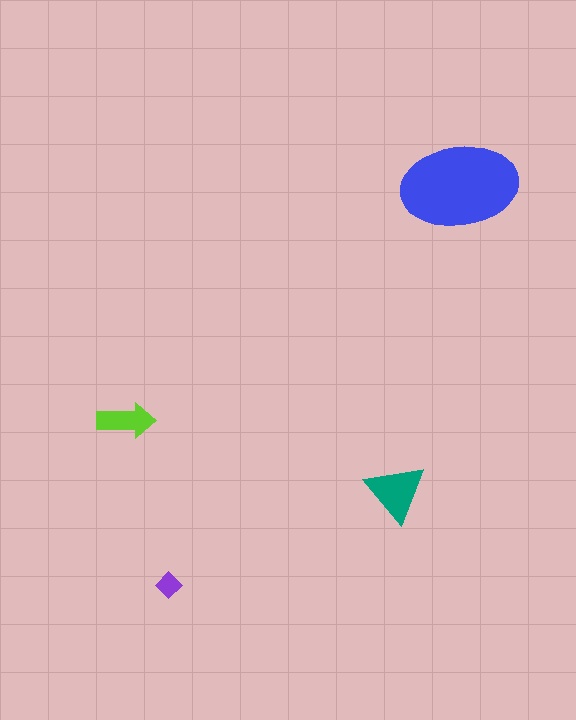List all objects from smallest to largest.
The purple diamond, the lime arrow, the teal triangle, the blue ellipse.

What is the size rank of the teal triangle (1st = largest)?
2nd.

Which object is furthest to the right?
The blue ellipse is rightmost.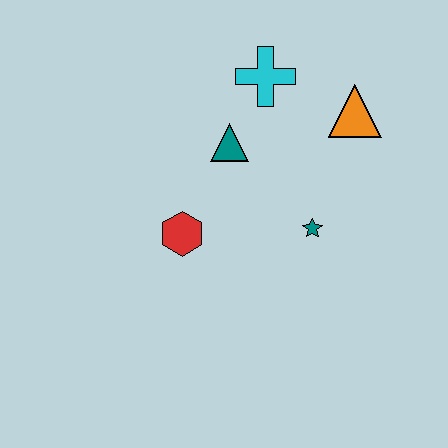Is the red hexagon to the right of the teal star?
No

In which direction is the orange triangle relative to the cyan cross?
The orange triangle is to the right of the cyan cross.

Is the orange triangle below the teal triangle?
No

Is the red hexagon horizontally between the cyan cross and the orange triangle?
No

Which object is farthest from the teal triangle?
The orange triangle is farthest from the teal triangle.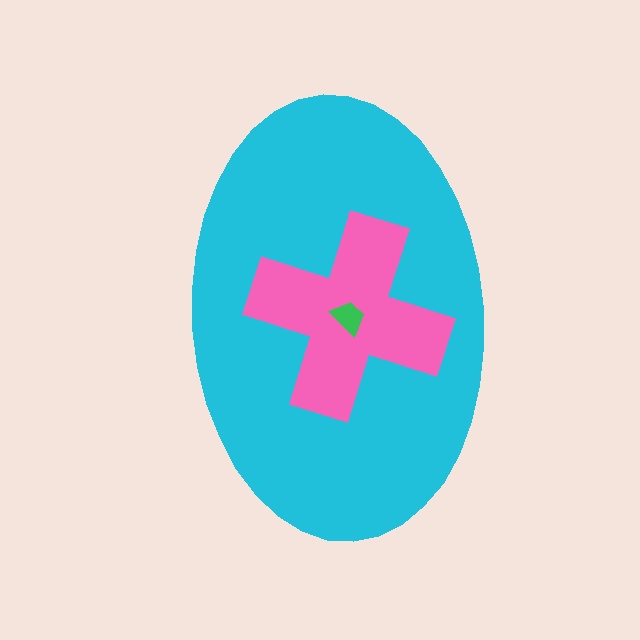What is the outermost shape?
The cyan ellipse.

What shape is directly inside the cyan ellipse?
The pink cross.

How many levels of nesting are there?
3.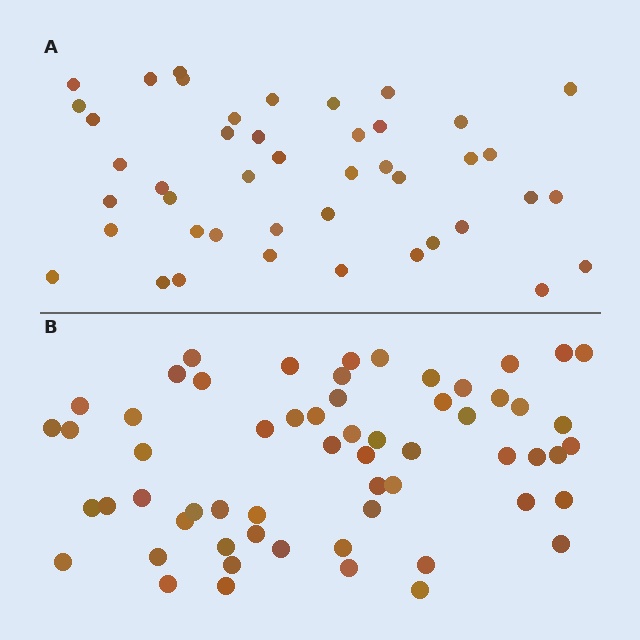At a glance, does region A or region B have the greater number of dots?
Region B (the bottom region) has more dots.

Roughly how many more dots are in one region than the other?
Region B has approximately 15 more dots than region A.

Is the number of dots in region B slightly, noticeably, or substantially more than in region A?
Region B has noticeably more, but not dramatically so. The ratio is roughly 1.4 to 1.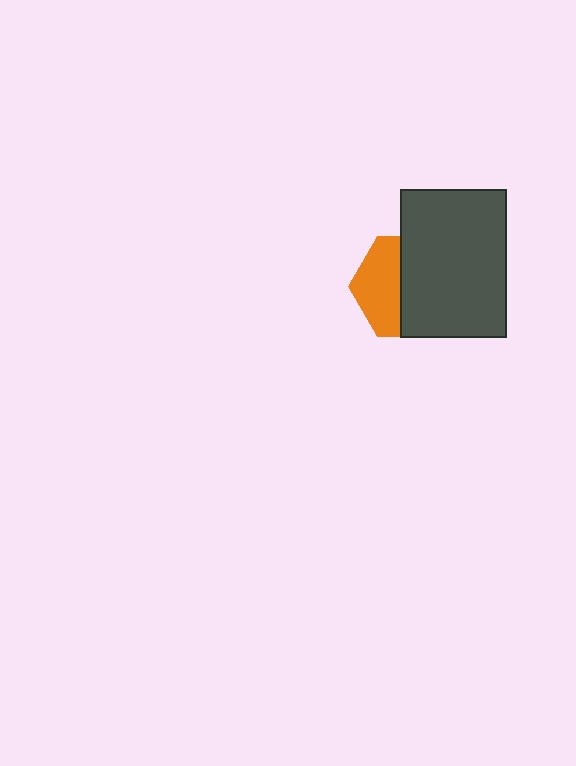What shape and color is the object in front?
The object in front is a dark gray rectangle.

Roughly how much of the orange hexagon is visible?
A small part of it is visible (roughly 42%).